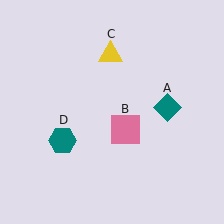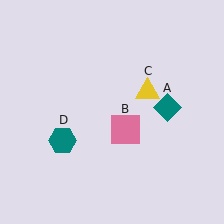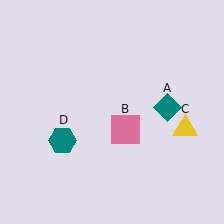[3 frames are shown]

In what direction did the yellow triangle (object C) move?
The yellow triangle (object C) moved down and to the right.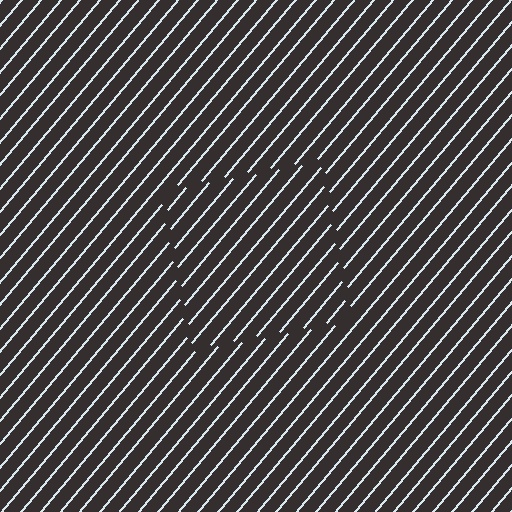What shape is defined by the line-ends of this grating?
An illusory square. The interior of the shape contains the same grating, shifted by half a period — the contour is defined by the phase discontinuity where line-ends from the inner and outer gratings abut.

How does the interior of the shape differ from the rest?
The interior of the shape contains the same grating, shifted by half a period — the contour is defined by the phase discontinuity where line-ends from the inner and outer gratings abut.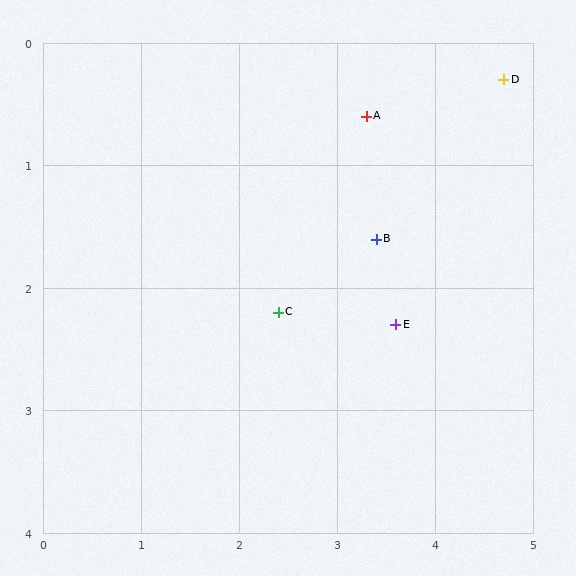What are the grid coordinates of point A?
Point A is at approximately (3.3, 0.6).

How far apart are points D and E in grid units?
Points D and E are about 2.3 grid units apart.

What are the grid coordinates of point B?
Point B is at approximately (3.4, 1.6).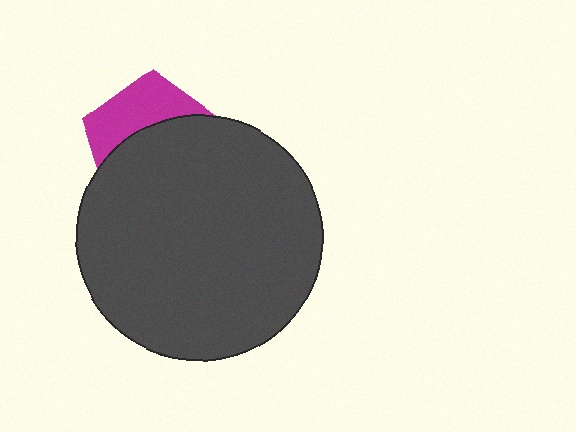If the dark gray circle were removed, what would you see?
You would see the complete magenta pentagon.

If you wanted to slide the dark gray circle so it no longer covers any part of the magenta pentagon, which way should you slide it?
Slide it down — that is the most direct way to separate the two shapes.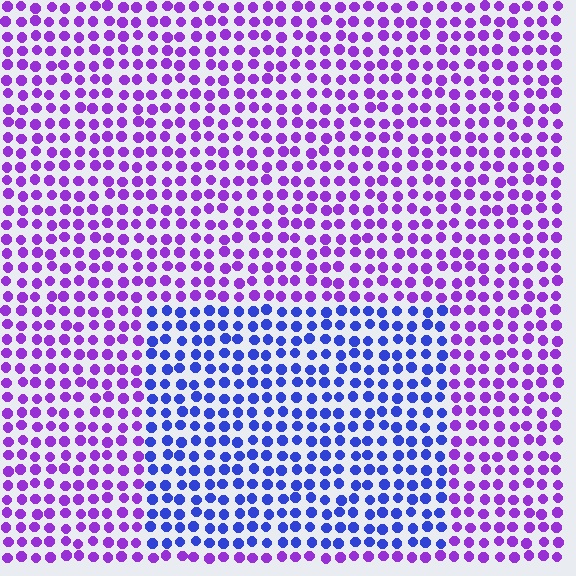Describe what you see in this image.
The image is filled with small purple elements in a uniform arrangement. A rectangle-shaped region is visible where the elements are tinted to a slightly different hue, forming a subtle color boundary.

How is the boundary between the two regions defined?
The boundary is defined purely by a slight shift in hue (about 44 degrees). Spacing, size, and orientation are identical on both sides.